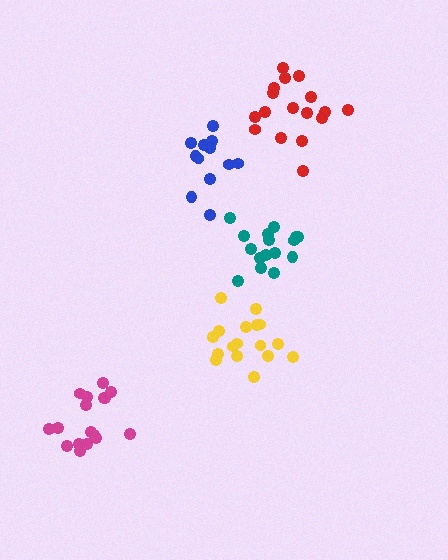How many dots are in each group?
Group 1: 12 dots, Group 2: 17 dots, Group 3: 17 dots, Group 4: 17 dots, Group 5: 16 dots (79 total).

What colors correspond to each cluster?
The clusters are colored: blue, yellow, red, magenta, teal.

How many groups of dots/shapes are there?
There are 5 groups.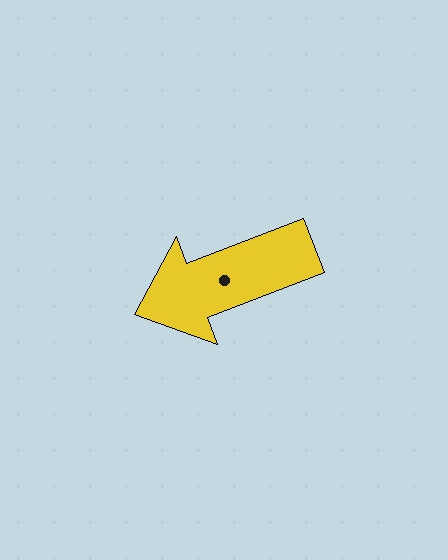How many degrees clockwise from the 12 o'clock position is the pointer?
Approximately 249 degrees.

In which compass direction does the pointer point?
West.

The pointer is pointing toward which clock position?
Roughly 8 o'clock.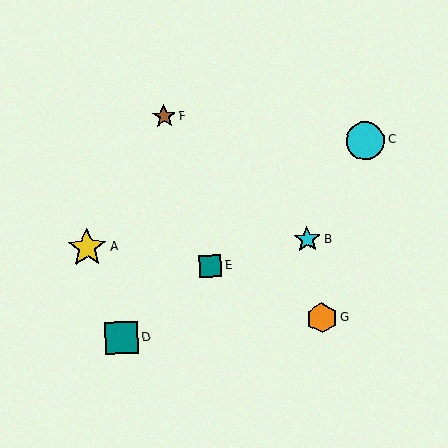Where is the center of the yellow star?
The center of the yellow star is at (87, 248).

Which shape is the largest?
The yellow star (labeled A) is the largest.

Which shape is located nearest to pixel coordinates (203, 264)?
The teal square (labeled E) at (210, 266) is nearest to that location.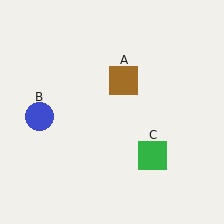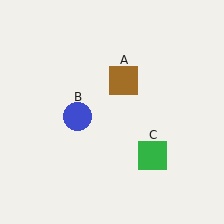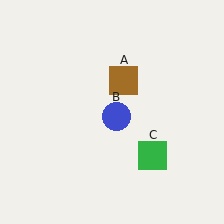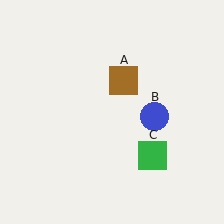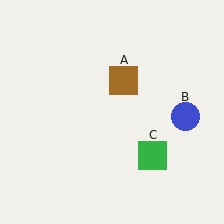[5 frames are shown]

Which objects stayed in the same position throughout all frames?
Brown square (object A) and green square (object C) remained stationary.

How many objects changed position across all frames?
1 object changed position: blue circle (object B).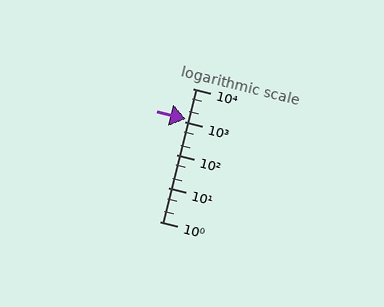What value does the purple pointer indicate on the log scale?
The pointer indicates approximately 1200.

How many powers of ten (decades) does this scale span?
The scale spans 4 decades, from 1 to 10000.